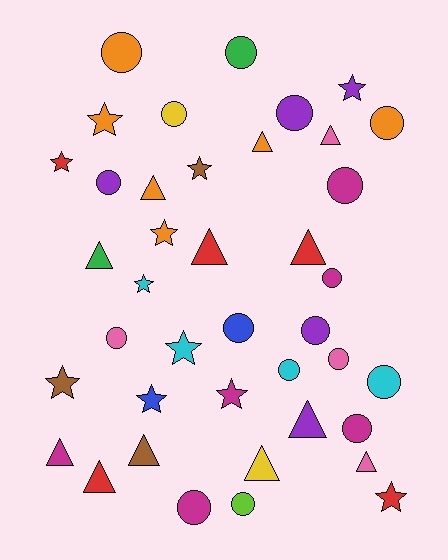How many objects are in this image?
There are 40 objects.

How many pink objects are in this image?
There are 4 pink objects.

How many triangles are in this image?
There are 12 triangles.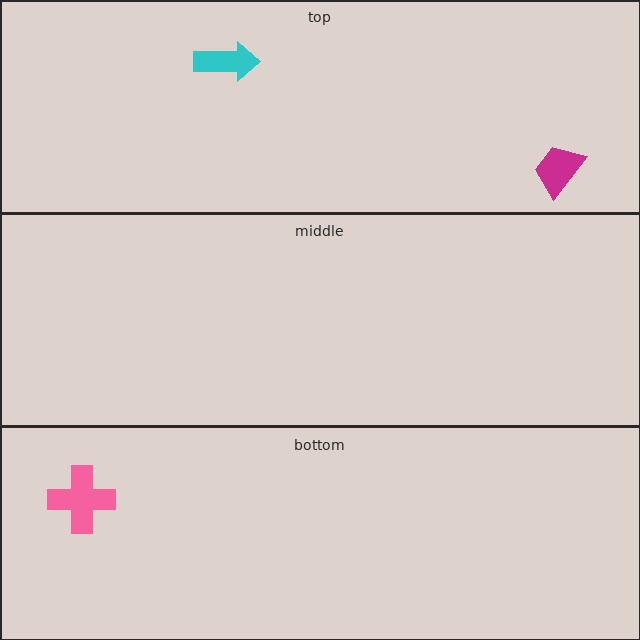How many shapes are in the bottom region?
1.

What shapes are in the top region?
The cyan arrow, the magenta trapezoid.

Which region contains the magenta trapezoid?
The top region.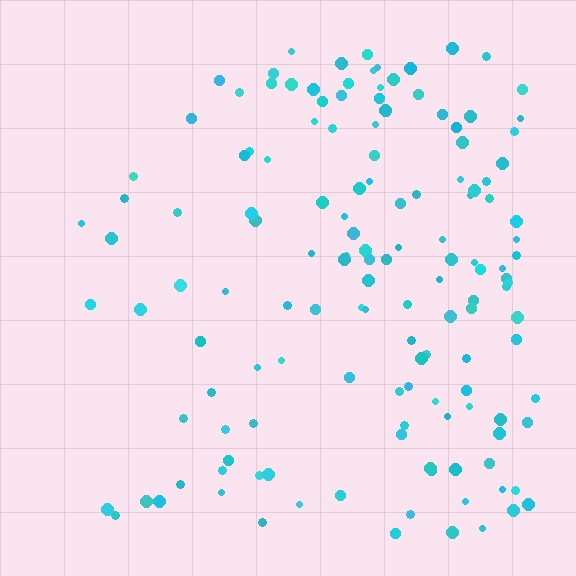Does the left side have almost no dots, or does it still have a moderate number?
Still a moderate number, just noticeably fewer than the right.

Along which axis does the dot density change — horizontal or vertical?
Horizontal.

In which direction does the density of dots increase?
From left to right, with the right side densest.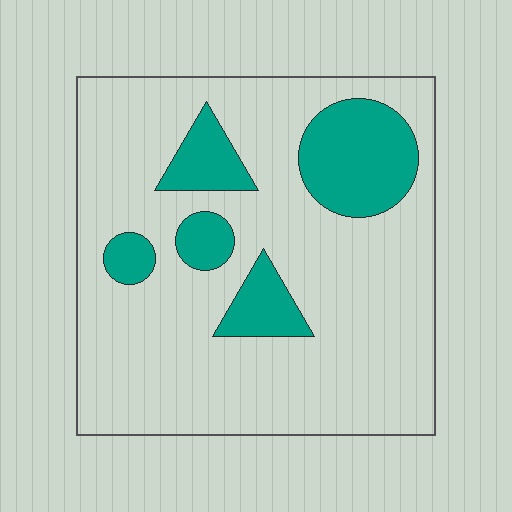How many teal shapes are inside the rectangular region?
5.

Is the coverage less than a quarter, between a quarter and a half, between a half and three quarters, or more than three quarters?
Less than a quarter.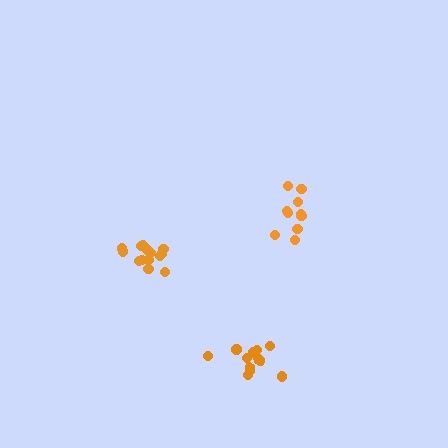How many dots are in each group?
Group 1: 13 dots, Group 2: 10 dots, Group 3: 15 dots (38 total).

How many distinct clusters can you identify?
There are 3 distinct clusters.